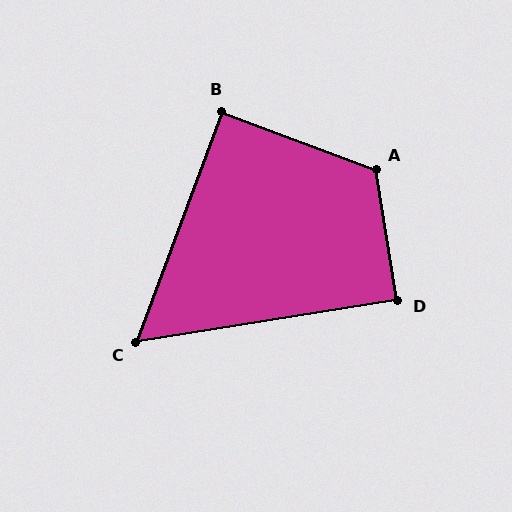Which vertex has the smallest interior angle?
C, at approximately 60 degrees.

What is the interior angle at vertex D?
Approximately 90 degrees (approximately right).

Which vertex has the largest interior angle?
A, at approximately 120 degrees.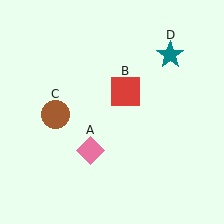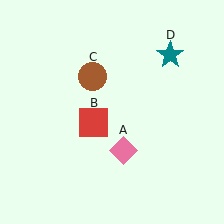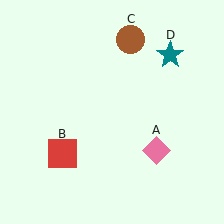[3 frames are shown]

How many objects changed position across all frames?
3 objects changed position: pink diamond (object A), red square (object B), brown circle (object C).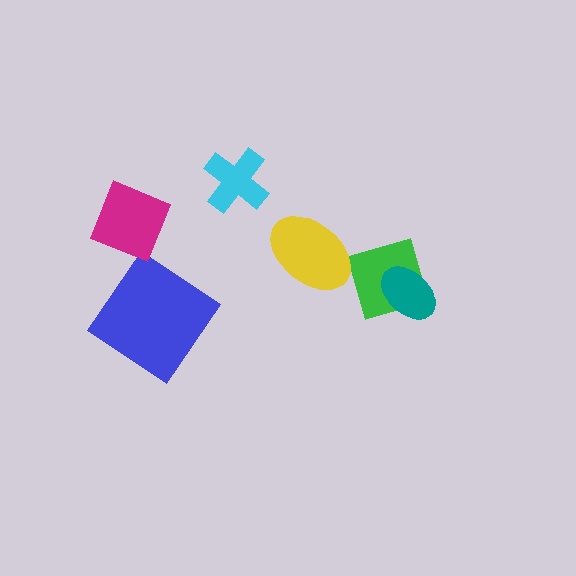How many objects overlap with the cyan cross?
0 objects overlap with the cyan cross.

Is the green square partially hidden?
Yes, it is partially covered by another shape.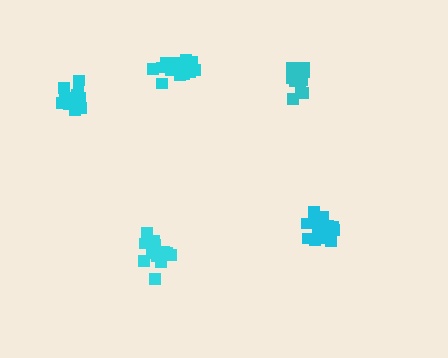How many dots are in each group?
Group 1: 15 dots, Group 2: 15 dots, Group 3: 17 dots, Group 4: 18 dots, Group 5: 13 dots (78 total).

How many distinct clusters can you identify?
There are 5 distinct clusters.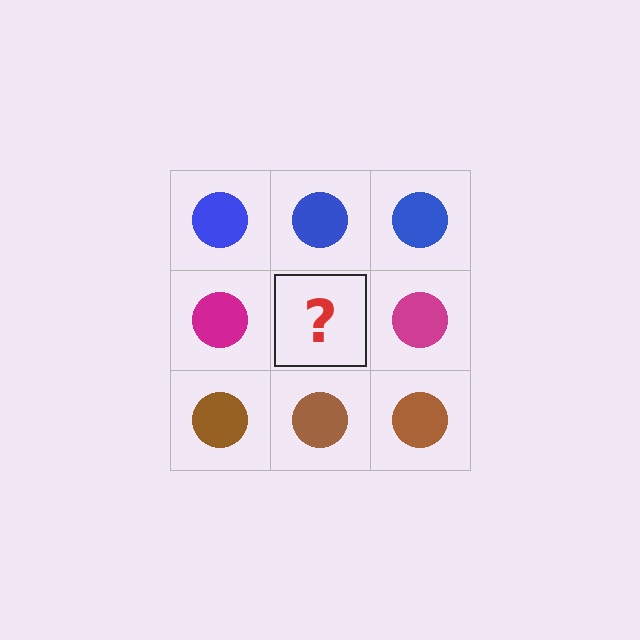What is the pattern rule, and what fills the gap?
The rule is that each row has a consistent color. The gap should be filled with a magenta circle.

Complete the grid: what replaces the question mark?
The question mark should be replaced with a magenta circle.